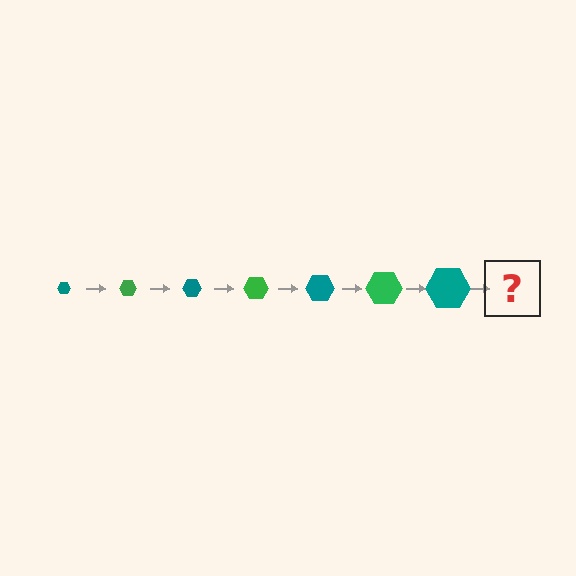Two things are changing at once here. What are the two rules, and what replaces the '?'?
The two rules are that the hexagon grows larger each step and the color cycles through teal and green. The '?' should be a green hexagon, larger than the previous one.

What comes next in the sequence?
The next element should be a green hexagon, larger than the previous one.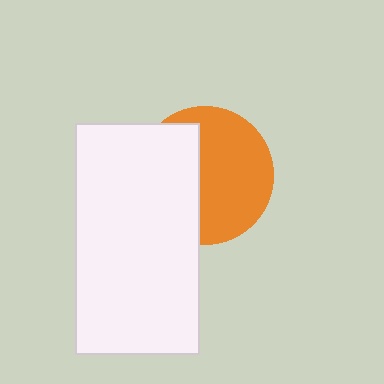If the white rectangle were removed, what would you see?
You would see the complete orange circle.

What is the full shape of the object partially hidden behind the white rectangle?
The partially hidden object is an orange circle.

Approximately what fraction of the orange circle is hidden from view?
Roughly 42% of the orange circle is hidden behind the white rectangle.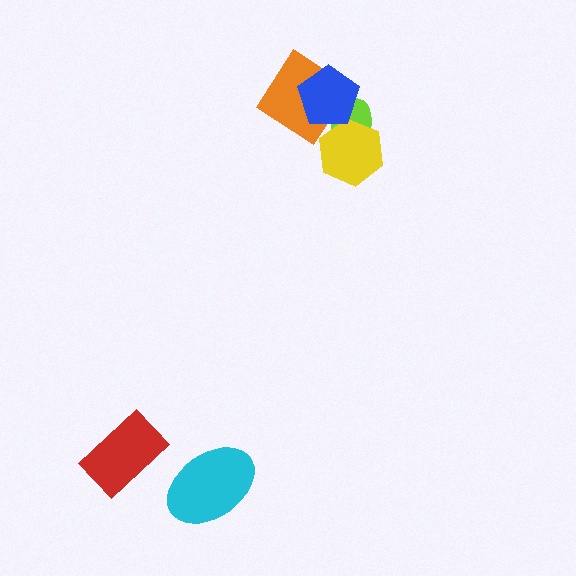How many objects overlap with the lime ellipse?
3 objects overlap with the lime ellipse.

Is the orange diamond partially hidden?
Yes, it is partially covered by another shape.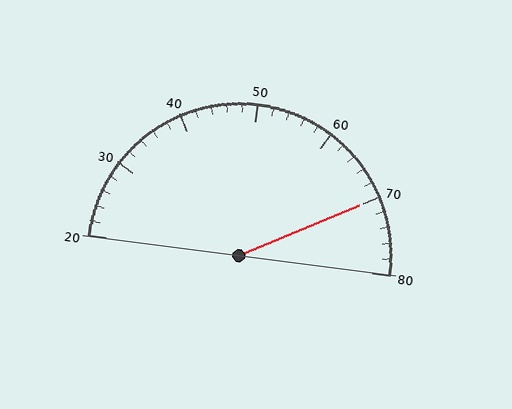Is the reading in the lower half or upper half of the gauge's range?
The reading is in the upper half of the range (20 to 80).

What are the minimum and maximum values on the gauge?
The gauge ranges from 20 to 80.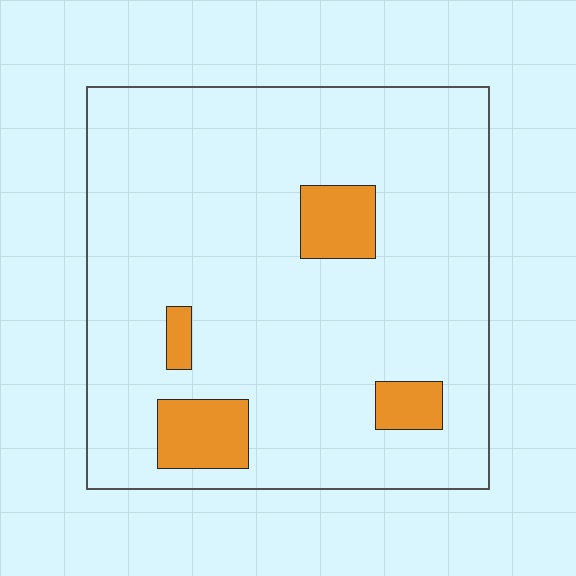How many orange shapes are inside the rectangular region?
4.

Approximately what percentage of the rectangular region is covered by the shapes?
Approximately 10%.